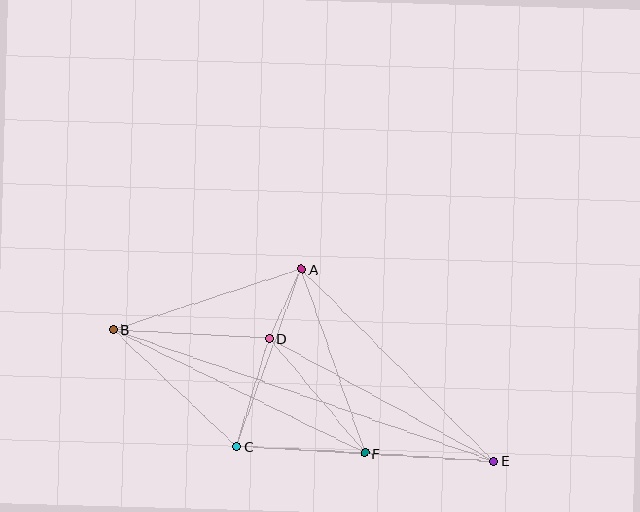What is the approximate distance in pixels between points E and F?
The distance between E and F is approximately 129 pixels.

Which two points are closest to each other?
Points A and D are closest to each other.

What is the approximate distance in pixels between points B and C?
The distance between B and C is approximately 170 pixels.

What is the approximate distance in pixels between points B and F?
The distance between B and F is approximately 280 pixels.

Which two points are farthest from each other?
Points B and E are farthest from each other.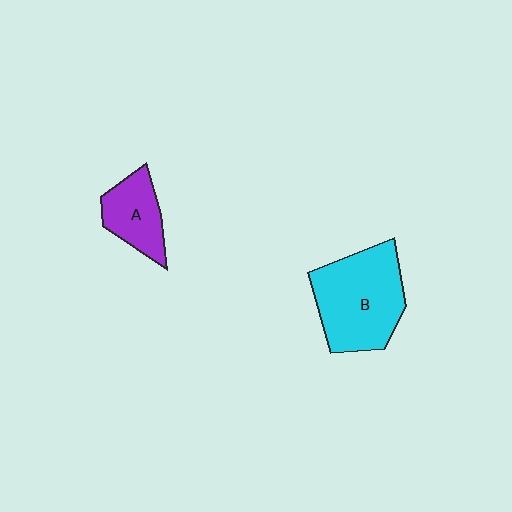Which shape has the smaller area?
Shape A (purple).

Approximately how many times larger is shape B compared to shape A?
Approximately 2.0 times.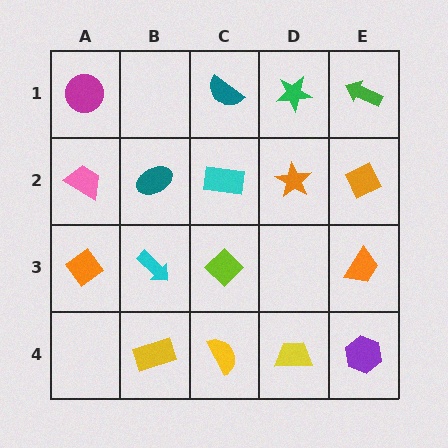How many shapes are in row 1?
4 shapes.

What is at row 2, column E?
An orange diamond.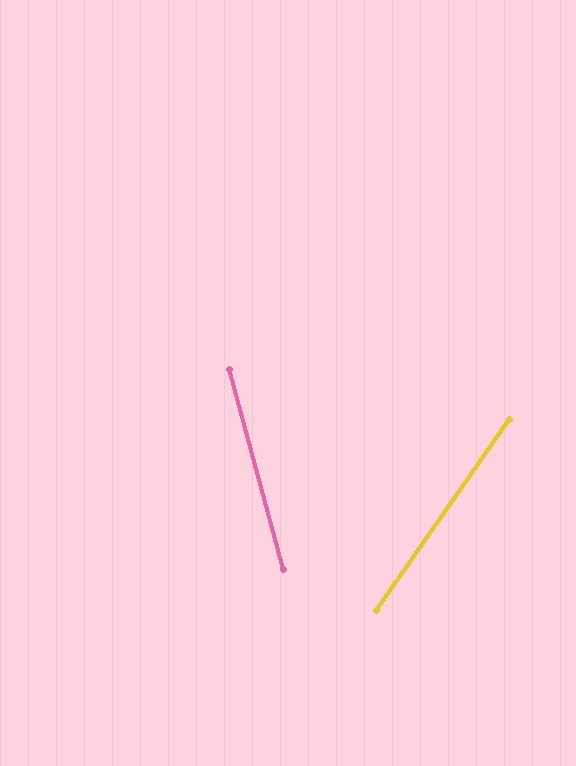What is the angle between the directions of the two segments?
Approximately 50 degrees.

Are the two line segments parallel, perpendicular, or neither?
Neither parallel nor perpendicular — they differ by about 50°.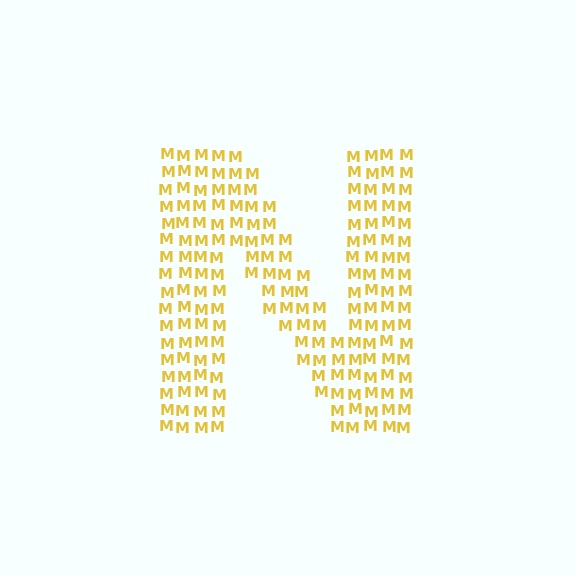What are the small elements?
The small elements are letter M's.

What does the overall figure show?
The overall figure shows the letter N.